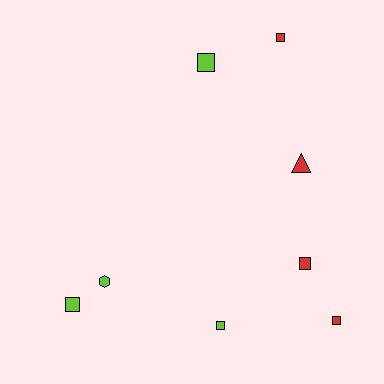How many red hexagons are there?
There are no red hexagons.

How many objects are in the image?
There are 8 objects.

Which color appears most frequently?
Lime, with 4 objects.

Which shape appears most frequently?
Square, with 6 objects.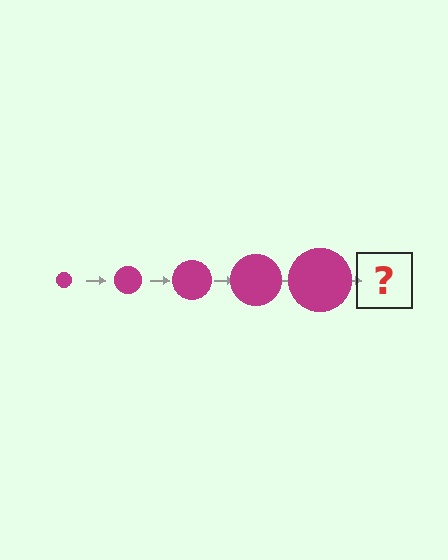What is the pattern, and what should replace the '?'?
The pattern is that the circle gets progressively larger each step. The '?' should be a magenta circle, larger than the previous one.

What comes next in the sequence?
The next element should be a magenta circle, larger than the previous one.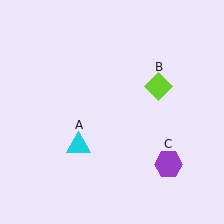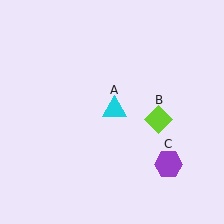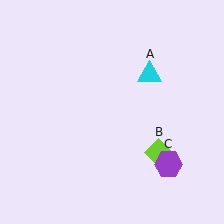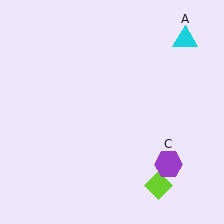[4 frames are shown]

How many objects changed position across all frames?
2 objects changed position: cyan triangle (object A), lime diamond (object B).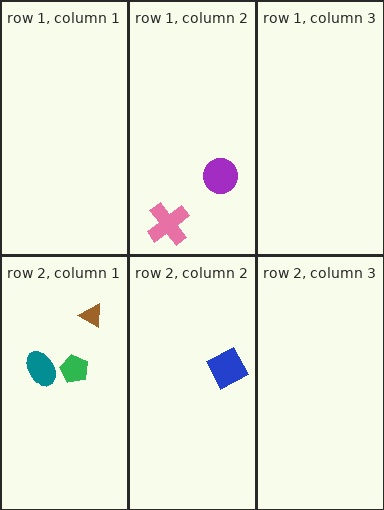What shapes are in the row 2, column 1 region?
The brown triangle, the green pentagon, the teal ellipse.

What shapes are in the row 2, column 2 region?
The blue square.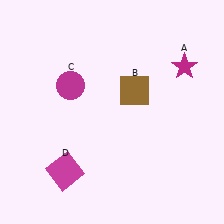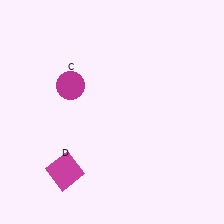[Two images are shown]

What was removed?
The brown square (B), the magenta star (A) were removed in Image 2.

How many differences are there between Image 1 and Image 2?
There are 2 differences between the two images.